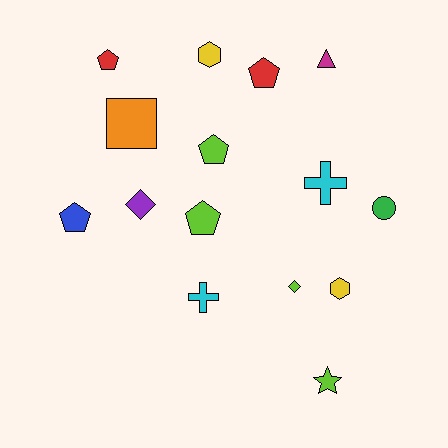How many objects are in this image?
There are 15 objects.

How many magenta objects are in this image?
There is 1 magenta object.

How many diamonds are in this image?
There are 2 diamonds.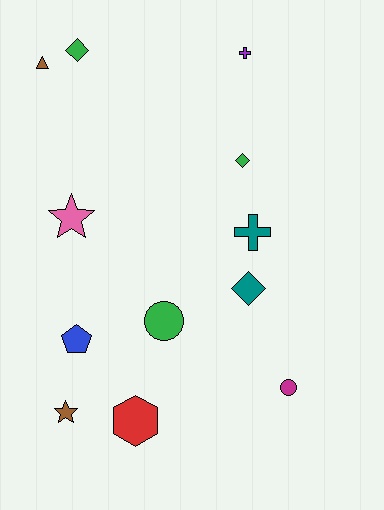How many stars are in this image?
There are 2 stars.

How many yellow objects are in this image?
There are no yellow objects.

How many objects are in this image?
There are 12 objects.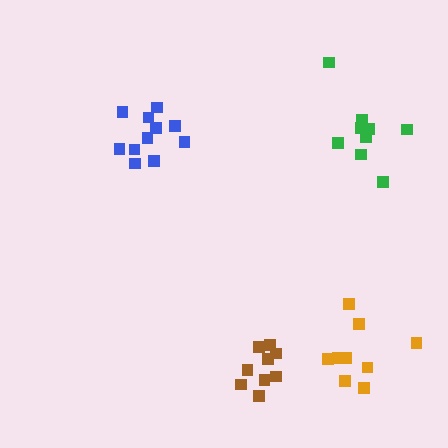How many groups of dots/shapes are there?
There are 4 groups.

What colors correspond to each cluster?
The clusters are colored: green, brown, blue, orange.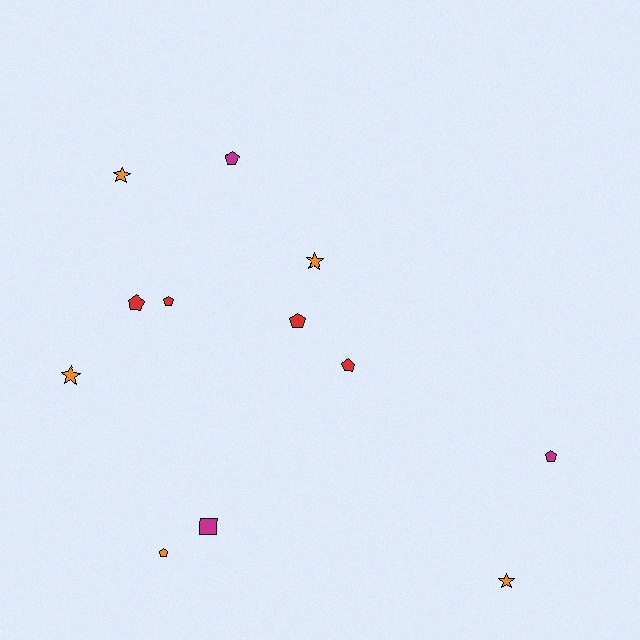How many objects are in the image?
There are 12 objects.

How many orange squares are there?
There are no orange squares.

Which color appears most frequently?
Orange, with 5 objects.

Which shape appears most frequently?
Pentagon, with 7 objects.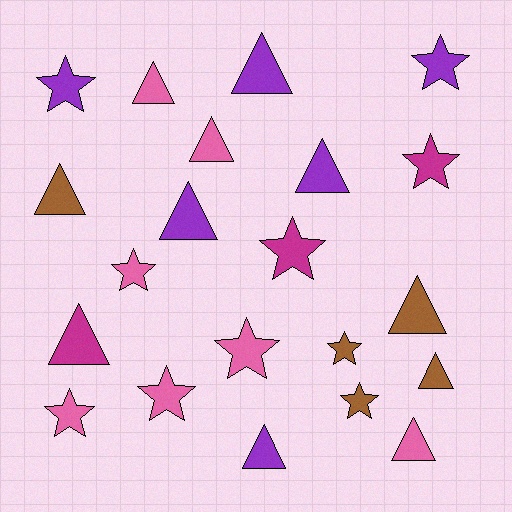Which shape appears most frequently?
Triangle, with 11 objects.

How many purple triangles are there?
There are 4 purple triangles.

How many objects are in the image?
There are 21 objects.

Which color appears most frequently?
Pink, with 7 objects.